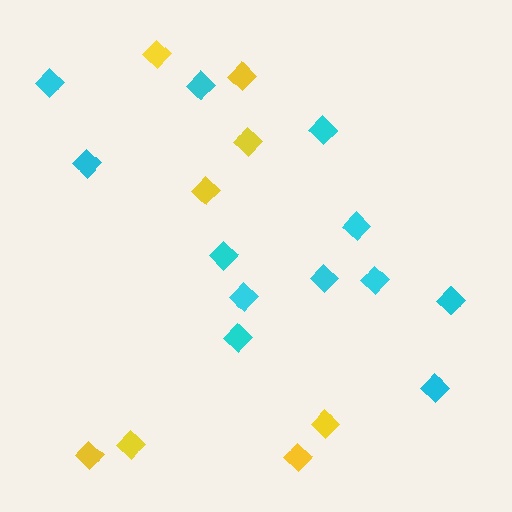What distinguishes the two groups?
There are 2 groups: one group of yellow diamonds (8) and one group of cyan diamonds (12).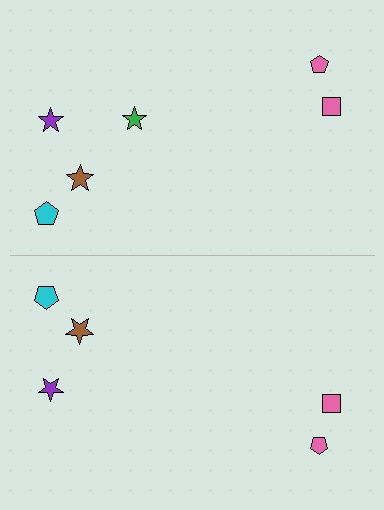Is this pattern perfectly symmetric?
No, the pattern is not perfectly symmetric. A green star is missing from the bottom side.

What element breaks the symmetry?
A green star is missing from the bottom side.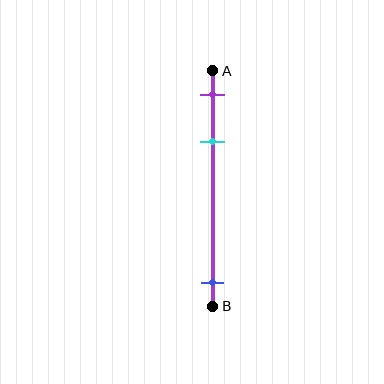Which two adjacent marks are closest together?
The purple and cyan marks are the closest adjacent pair.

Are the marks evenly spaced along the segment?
No, the marks are not evenly spaced.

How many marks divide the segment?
There are 3 marks dividing the segment.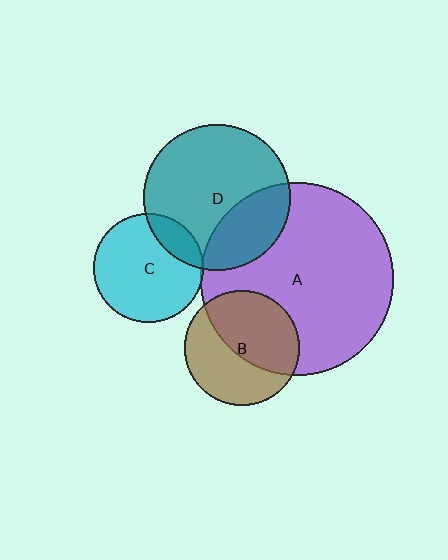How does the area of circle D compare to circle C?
Approximately 1.8 times.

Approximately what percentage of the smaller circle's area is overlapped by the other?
Approximately 5%.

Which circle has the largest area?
Circle A (purple).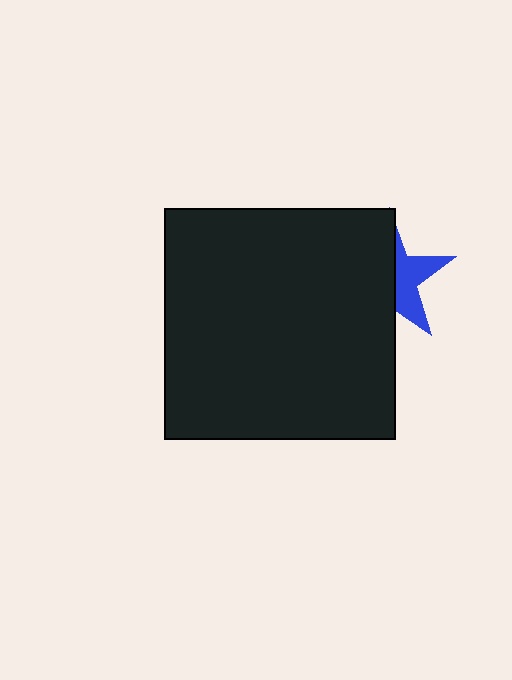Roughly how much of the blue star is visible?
A small part of it is visible (roughly 41%).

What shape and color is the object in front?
The object in front is a black square.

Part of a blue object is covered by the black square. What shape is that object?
It is a star.